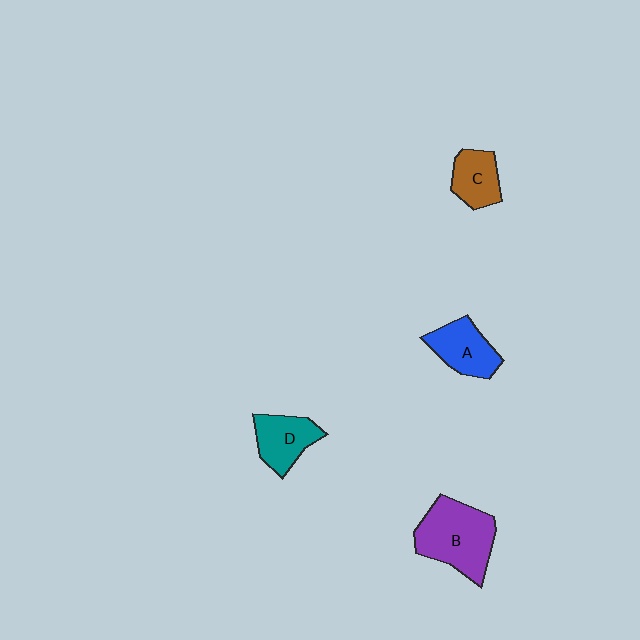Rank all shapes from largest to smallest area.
From largest to smallest: B (purple), A (blue), D (teal), C (brown).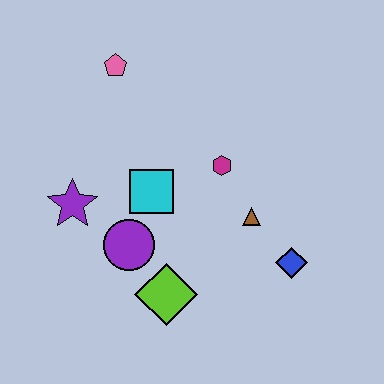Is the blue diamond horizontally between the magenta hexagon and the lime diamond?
No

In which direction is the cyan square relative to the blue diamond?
The cyan square is to the left of the blue diamond.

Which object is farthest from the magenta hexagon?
The purple star is farthest from the magenta hexagon.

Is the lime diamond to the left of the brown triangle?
Yes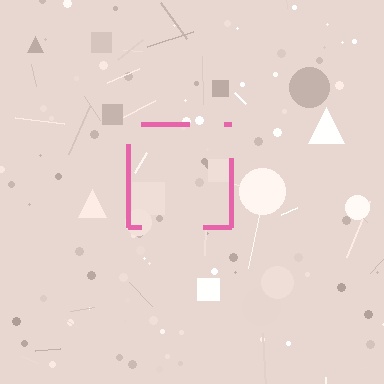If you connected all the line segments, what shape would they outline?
They would outline a square.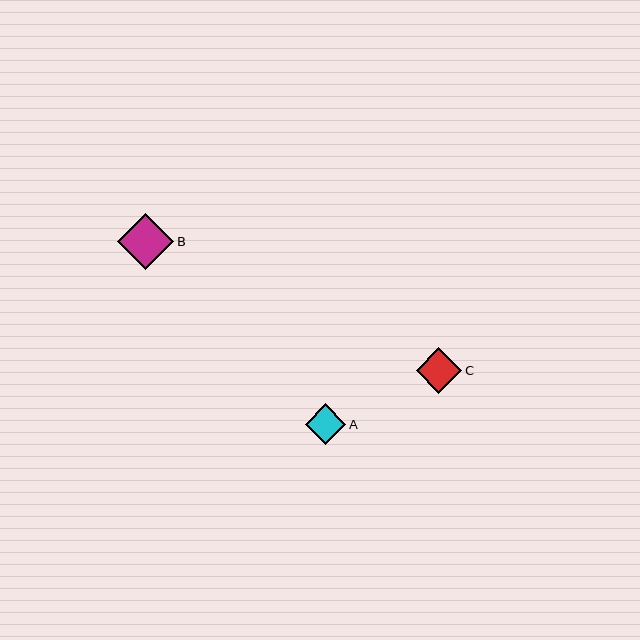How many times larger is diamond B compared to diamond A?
Diamond B is approximately 1.4 times the size of diamond A.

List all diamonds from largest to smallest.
From largest to smallest: B, C, A.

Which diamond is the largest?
Diamond B is the largest with a size of approximately 57 pixels.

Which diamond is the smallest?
Diamond A is the smallest with a size of approximately 41 pixels.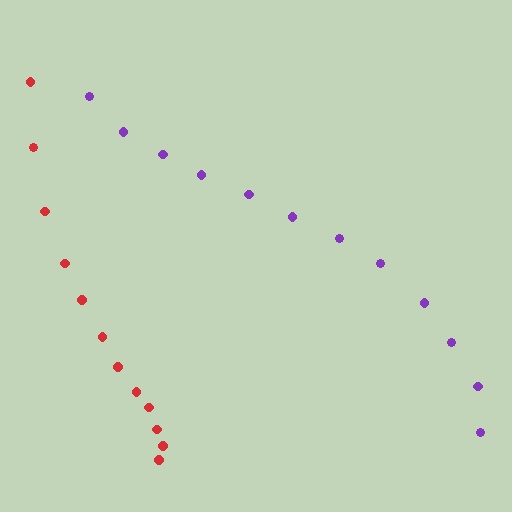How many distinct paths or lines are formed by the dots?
There are 2 distinct paths.